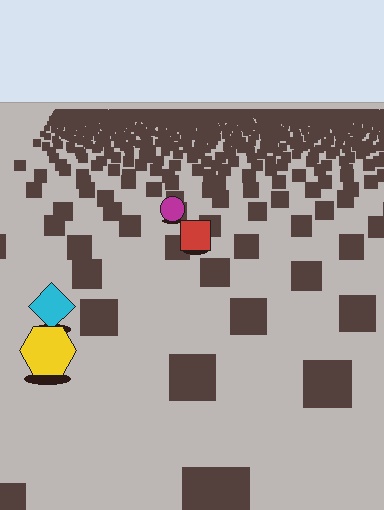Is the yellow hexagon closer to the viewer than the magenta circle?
Yes. The yellow hexagon is closer — you can tell from the texture gradient: the ground texture is coarser near it.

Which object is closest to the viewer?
The yellow hexagon is closest. The texture marks near it are larger and more spread out.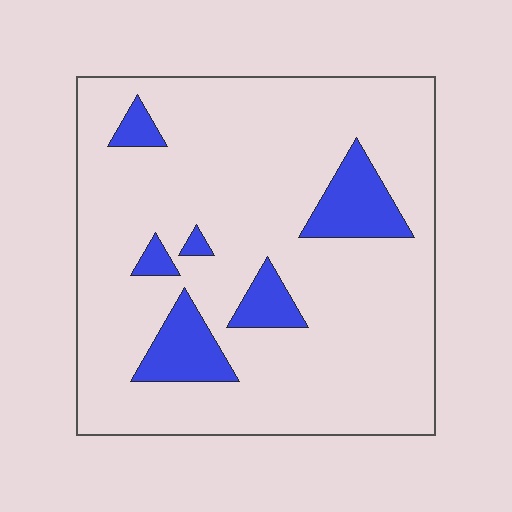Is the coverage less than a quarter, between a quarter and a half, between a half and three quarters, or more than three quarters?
Less than a quarter.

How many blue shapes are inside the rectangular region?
6.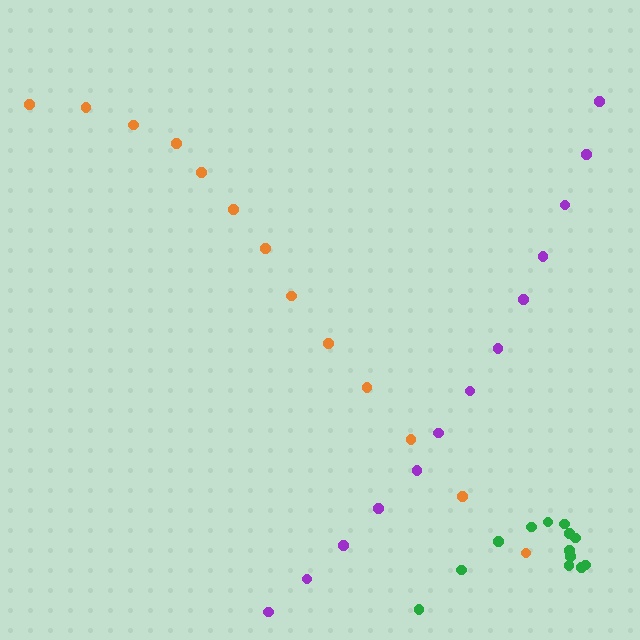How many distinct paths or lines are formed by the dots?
There are 3 distinct paths.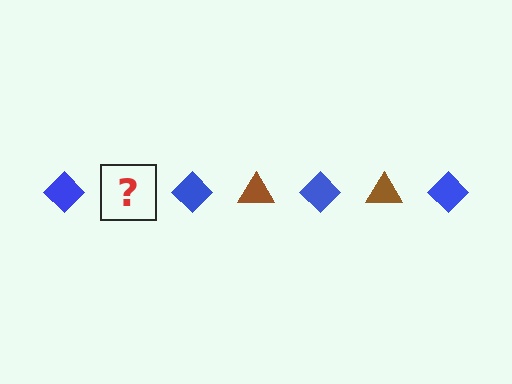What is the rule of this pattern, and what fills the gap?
The rule is that the pattern alternates between blue diamond and brown triangle. The gap should be filled with a brown triangle.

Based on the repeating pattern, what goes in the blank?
The blank should be a brown triangle.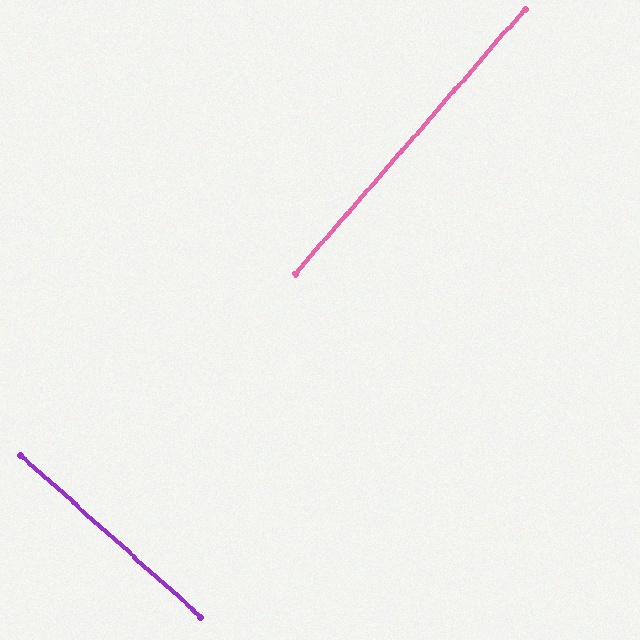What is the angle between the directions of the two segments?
Approximately 89 degrees.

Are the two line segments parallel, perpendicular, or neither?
Perpendicular — they meet at approximately 89°.